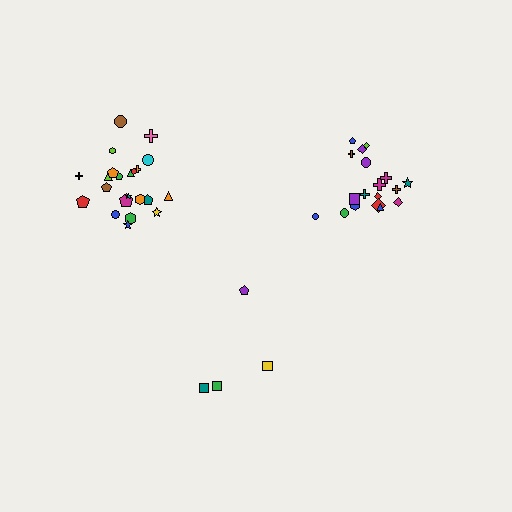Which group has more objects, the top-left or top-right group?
The top-left group.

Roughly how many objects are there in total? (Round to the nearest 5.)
Roughly 45 objects in total.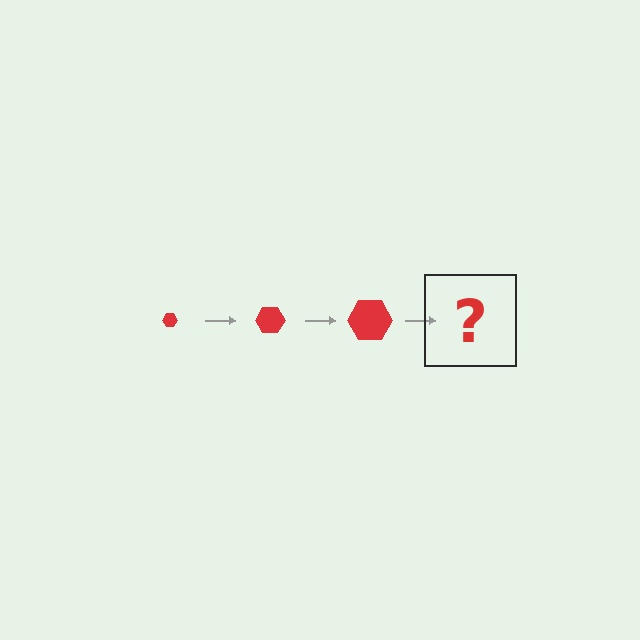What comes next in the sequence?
The next element should be a red hexagon, larger than the previous one.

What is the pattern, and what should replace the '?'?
The pattern is that the hexagon gets progressively larger each step. The '?' should be a red hexagon, larger than the previous one.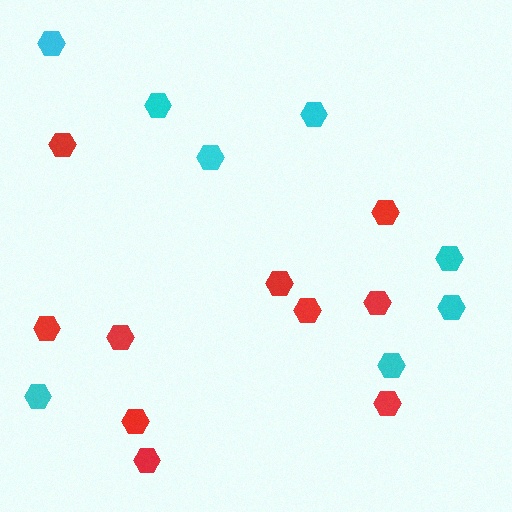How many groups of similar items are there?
There are 2 groups: one group of cyan hexagons (8) and one group of red hexagons (10).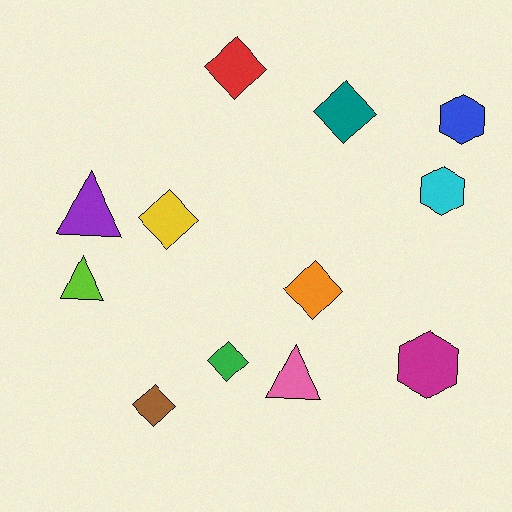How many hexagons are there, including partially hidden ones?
There are 3 hexagons.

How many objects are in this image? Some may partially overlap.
There are 12 objects.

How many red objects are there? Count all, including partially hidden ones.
There is 1 red object.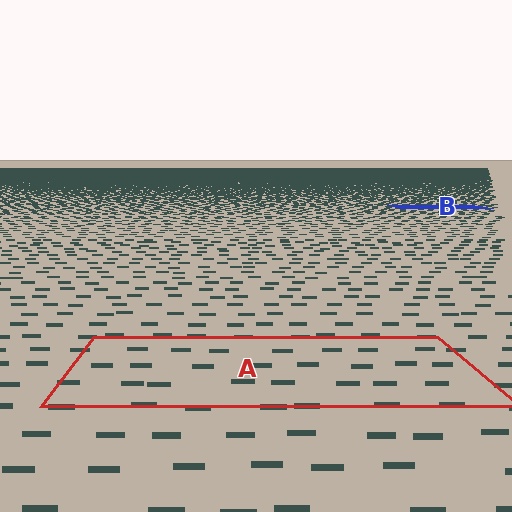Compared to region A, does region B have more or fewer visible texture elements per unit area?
Region B has more texture elements per unit area — they are packed more densely because it is farther away.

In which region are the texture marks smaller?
The texture marks are smaller in region B, because it is farther away.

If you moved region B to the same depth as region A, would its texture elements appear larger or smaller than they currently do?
They would appear larger. At a closer depth, the same texture elements are projected at a bigger on-screen size.